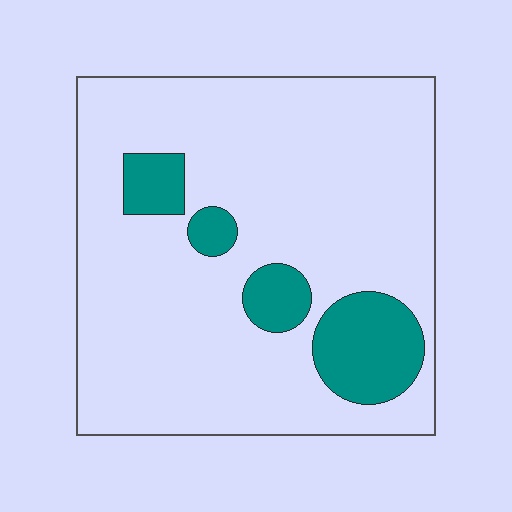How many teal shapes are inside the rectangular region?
4.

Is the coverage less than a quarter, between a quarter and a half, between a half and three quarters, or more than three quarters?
Less than a quarter.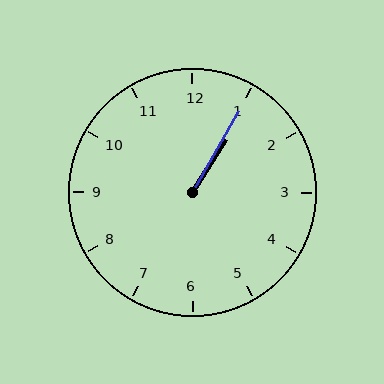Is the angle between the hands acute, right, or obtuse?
It is acute.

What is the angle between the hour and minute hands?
Approximately 2 degrees.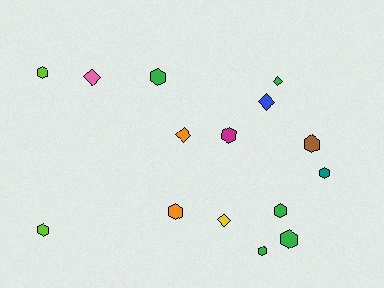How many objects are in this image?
There are 15 objects.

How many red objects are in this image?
There are no red objects.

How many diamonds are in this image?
There are 5 diamonds.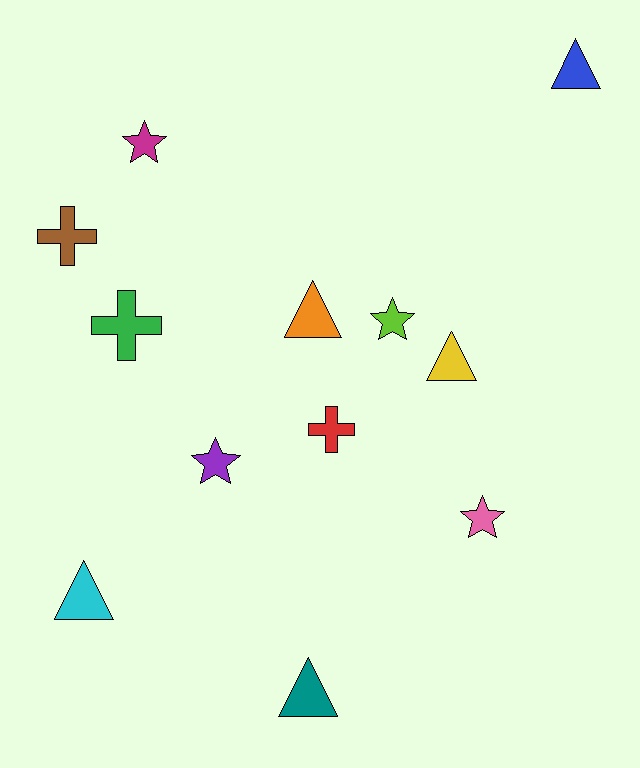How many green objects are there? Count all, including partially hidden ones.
There is 1 green object.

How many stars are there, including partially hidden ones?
There are 4 stars.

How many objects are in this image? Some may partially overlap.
There are 12 objects.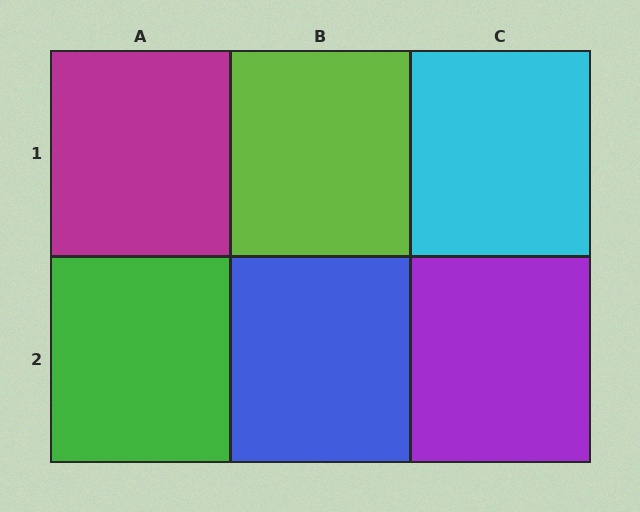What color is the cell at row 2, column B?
Blue.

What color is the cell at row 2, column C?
Purple.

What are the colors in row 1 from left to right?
Magenta, lime, cyan.